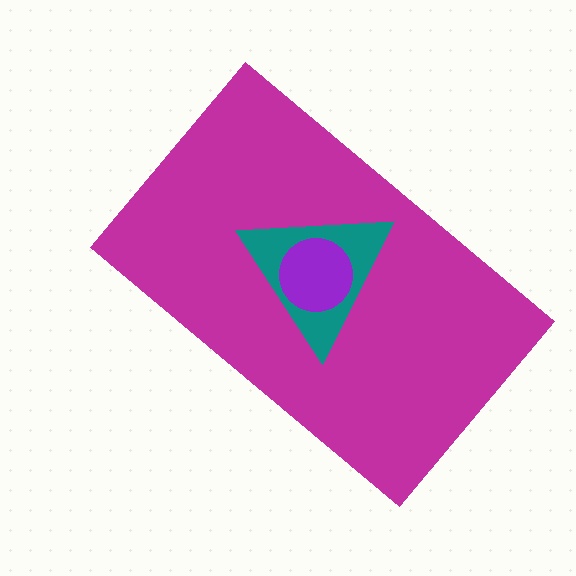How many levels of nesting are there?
3.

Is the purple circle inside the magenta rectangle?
Yes.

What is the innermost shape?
The purple circle.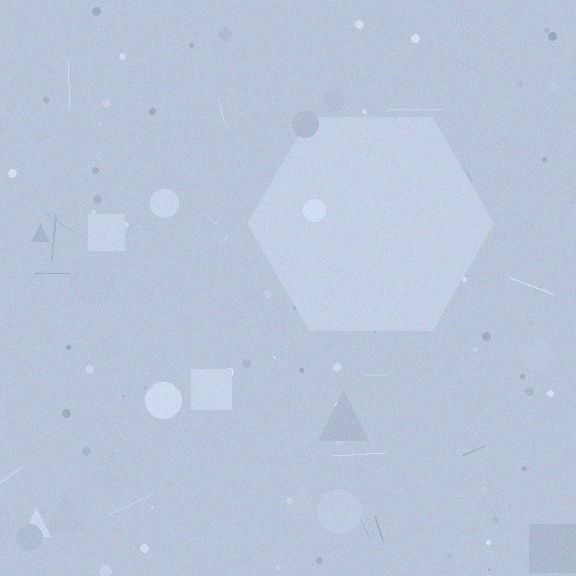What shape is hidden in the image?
A hexagon is hidden in the image.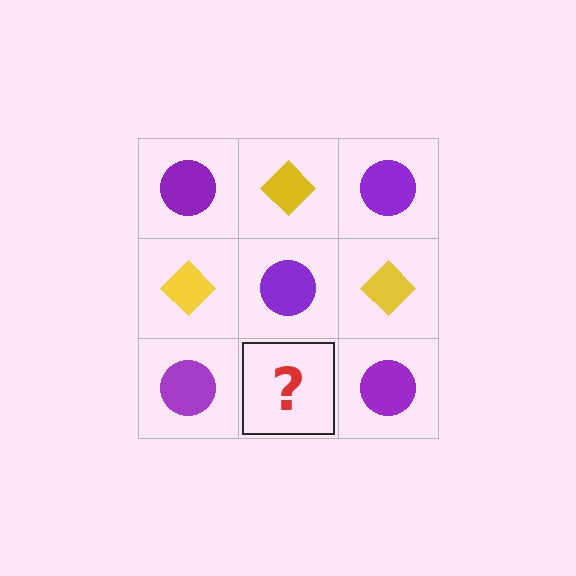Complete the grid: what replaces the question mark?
The question mark should be replaced with a yellow diamond.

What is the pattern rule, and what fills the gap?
The rule is that it alternates purple circle and yellow diamond in a checkerboard pattern. The gap should be filled with a yellow diamond.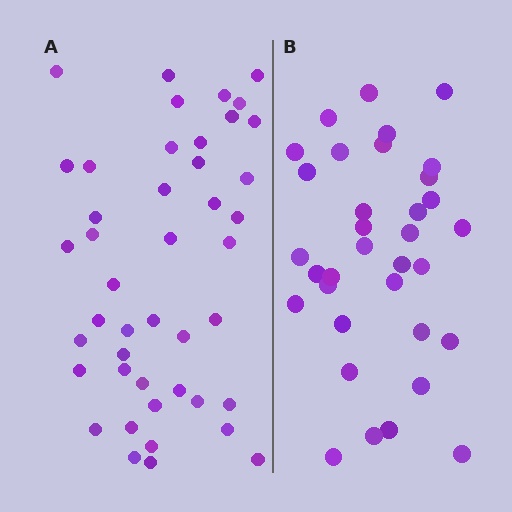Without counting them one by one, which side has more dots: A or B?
Region A (the left region) has more dots.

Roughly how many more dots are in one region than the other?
Region A has roughly 10 or so more dots than region B.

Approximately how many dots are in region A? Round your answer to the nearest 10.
About 40 dots. (The exact count is 44, which rounds to 40.)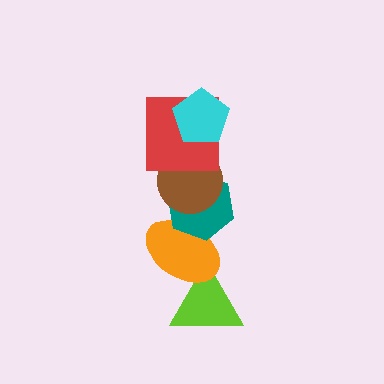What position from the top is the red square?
The red square is 2nd from the top.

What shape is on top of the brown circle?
The red square is on top of the brown circle.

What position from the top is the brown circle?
The brown circle is 3rd from the top.